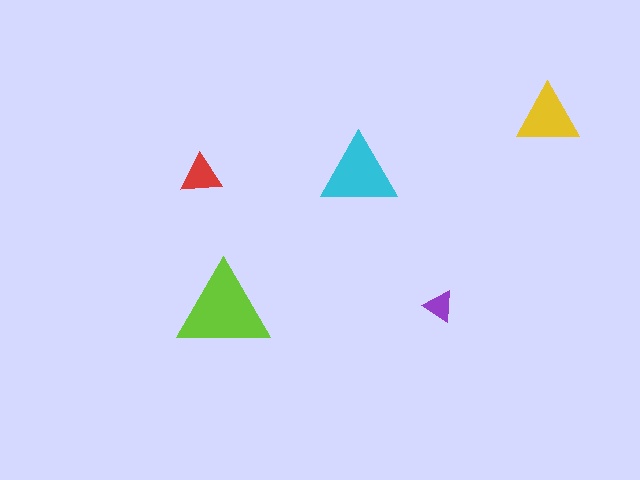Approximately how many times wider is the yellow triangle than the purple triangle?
About 2 times wider.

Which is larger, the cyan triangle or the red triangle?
The cyan one.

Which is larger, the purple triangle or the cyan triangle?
The cyan one.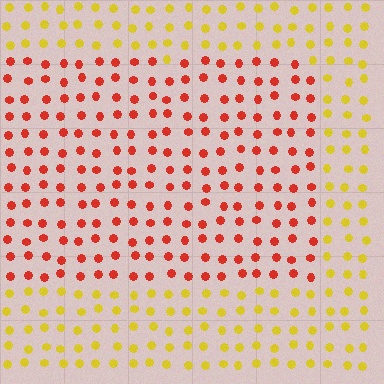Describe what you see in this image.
The image is filled with small yellow elements in a uniform arrangement. A rectangle-shaped region is visible where the elements are tinted to a slightly different hue, forming a subtle color boundary.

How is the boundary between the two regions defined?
The boundary is defined purely by a slight shift in hue (about 51 degrees). Spacing, size, and orientation are identical on both sides.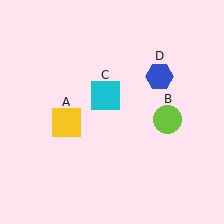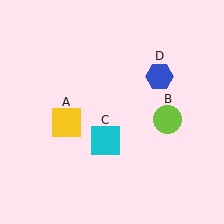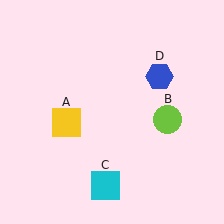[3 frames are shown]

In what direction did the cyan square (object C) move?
The cyan square (object C) moved down.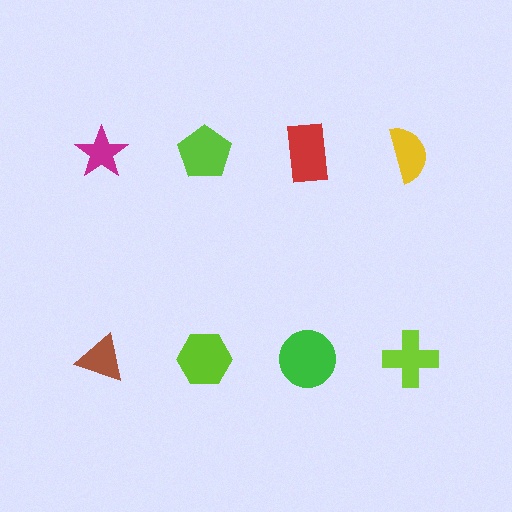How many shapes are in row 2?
4 shapes.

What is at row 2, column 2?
A lime hexagon.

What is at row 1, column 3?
A red rectangle.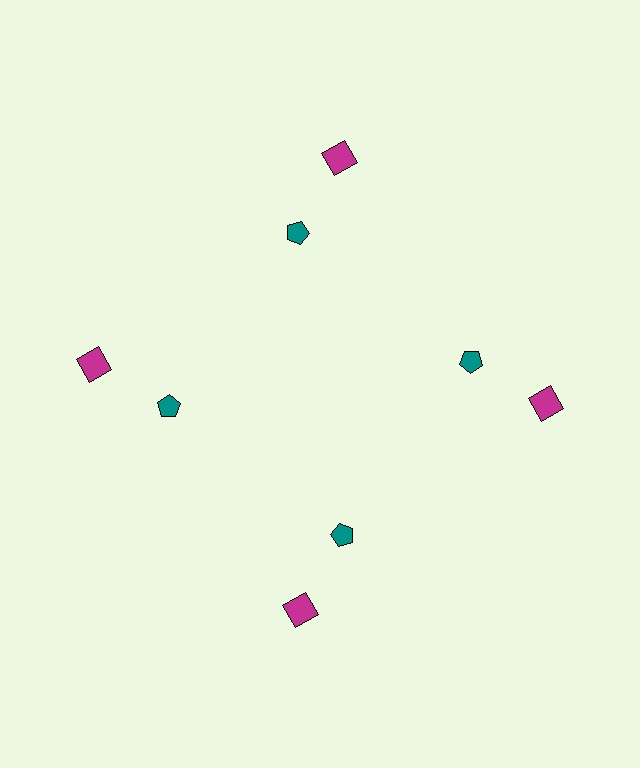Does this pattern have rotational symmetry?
Yes, this pattern has 4-fold rotational symmetry. It looks the same after rotating 90 degrees around the center.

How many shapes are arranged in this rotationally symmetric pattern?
There are 8 shapes, arranged in 4 groups of 2.